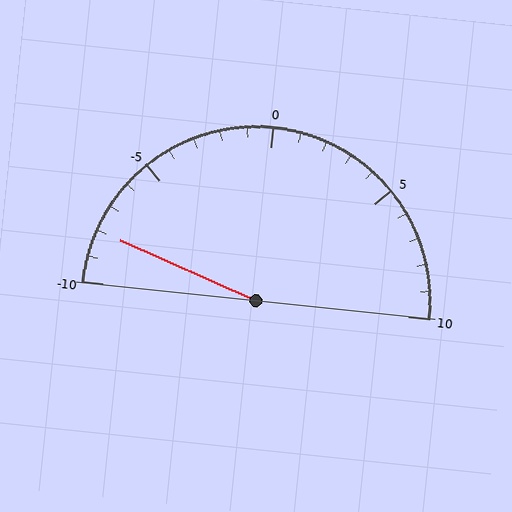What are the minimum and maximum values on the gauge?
The gauge ranges from -10 to 10.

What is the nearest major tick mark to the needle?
The nearest major tick mark is -10.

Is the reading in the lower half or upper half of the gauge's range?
The reading is in the lower half of the range (-10 to 10).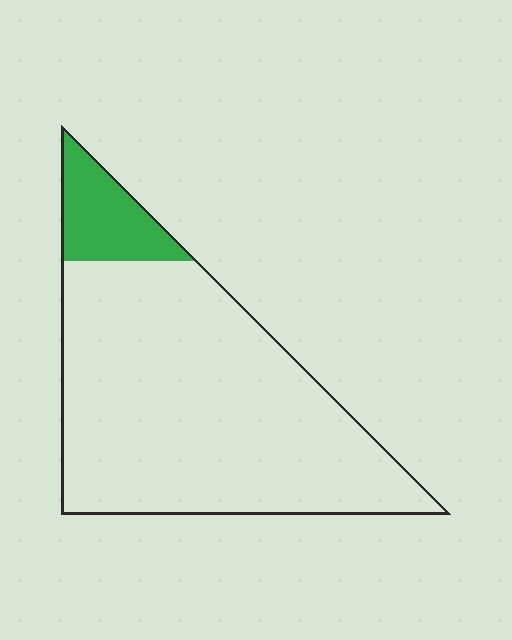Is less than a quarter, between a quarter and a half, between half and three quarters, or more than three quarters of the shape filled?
Less than a quarter.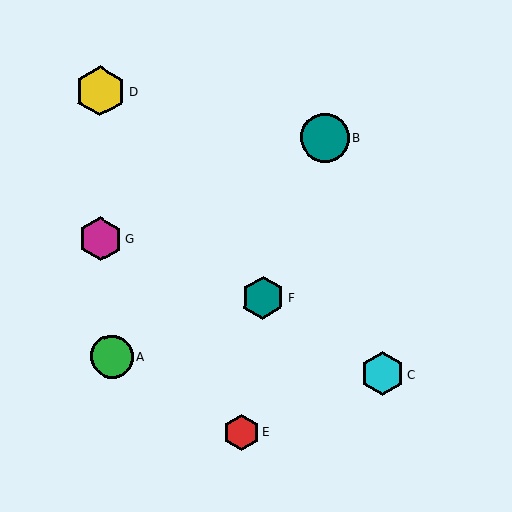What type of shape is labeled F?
Shape F is a teal hexagon.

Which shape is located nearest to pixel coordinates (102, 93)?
The yellow hexagon (labeled D) at (100, 91) is nearest to that location.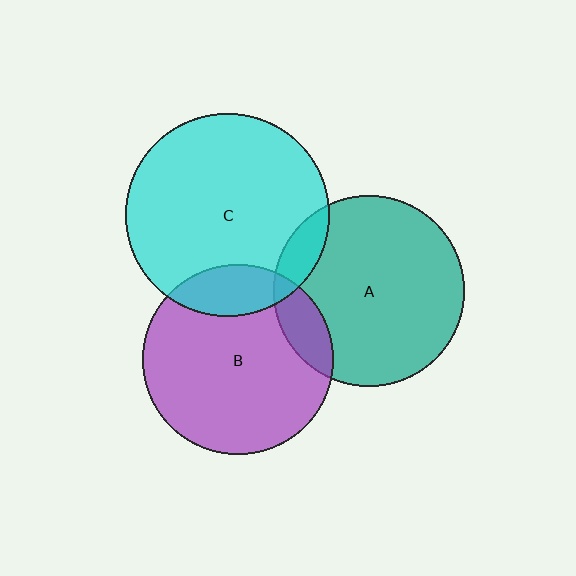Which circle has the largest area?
Circle C (cyan).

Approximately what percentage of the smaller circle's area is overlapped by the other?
Approximately 15%.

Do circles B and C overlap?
Yes.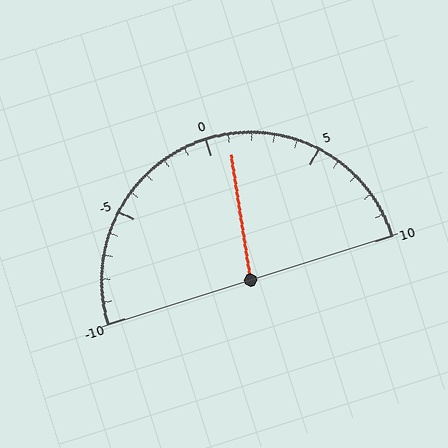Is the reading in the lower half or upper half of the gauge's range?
The reading is in the upper half of the range (-10 to 10).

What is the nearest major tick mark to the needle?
The nearest major tick mark is 0.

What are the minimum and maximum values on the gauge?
The gauge ranges from -10 to 10.